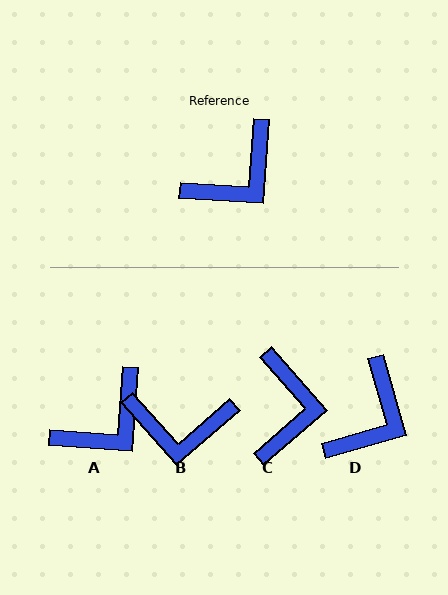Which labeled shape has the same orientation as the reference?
A.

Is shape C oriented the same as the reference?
No, it is off by about 45 degrees.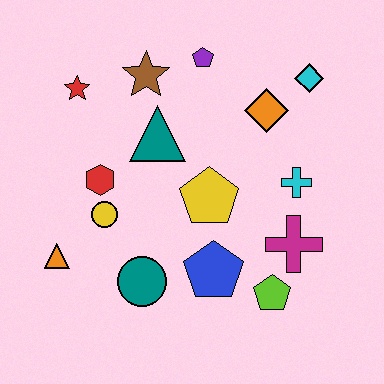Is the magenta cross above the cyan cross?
No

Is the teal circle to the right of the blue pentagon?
No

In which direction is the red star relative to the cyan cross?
The red star is to the left of the cyan cross.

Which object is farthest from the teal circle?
The cyan diamond is farthest from the teal circle.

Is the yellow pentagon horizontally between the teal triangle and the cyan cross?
Yes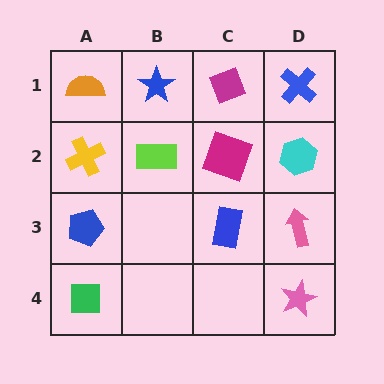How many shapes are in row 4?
2 shapes.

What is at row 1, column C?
A magenta diamond.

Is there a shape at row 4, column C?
No, that cell is empty.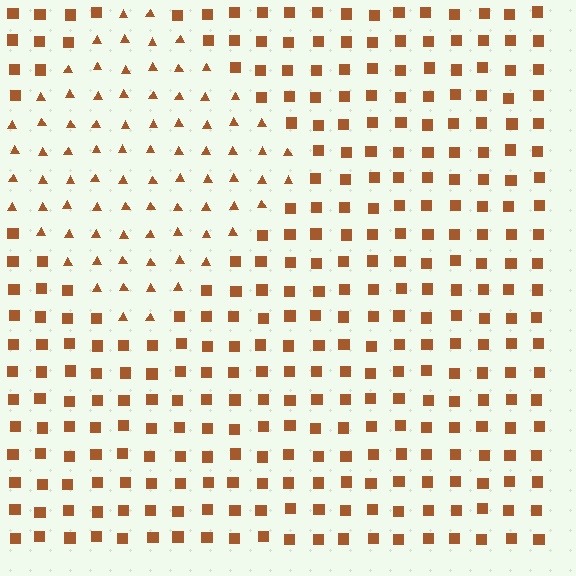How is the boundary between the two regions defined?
The boundary is defined by a change in element shape: triangles inside vs. squares outside. All elements share the same color and spacing.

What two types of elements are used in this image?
The image uses triangles inside the diamond region and squares outside it.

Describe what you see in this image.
The image is filled with small brown elements arranged in a uniform grid. A diamond-shaped region contains triangles, while the surrounding area contains squares. The boundary is defined purely by the change in element shape.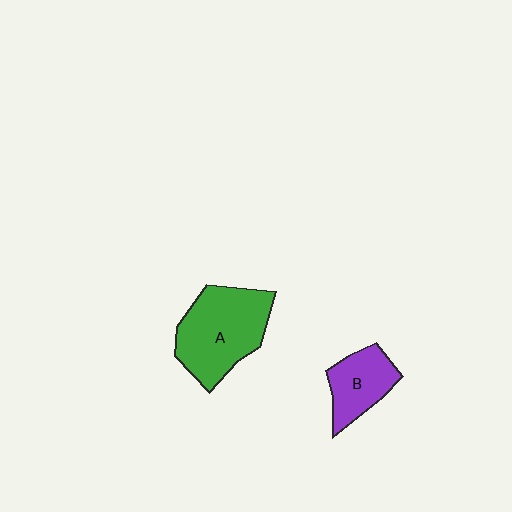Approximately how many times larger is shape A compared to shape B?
Approximately 1.8 times.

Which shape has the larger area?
Shape A (green).